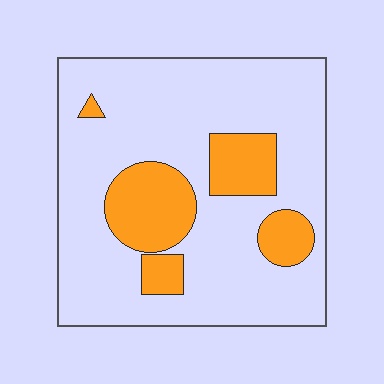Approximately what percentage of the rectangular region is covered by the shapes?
Approximately 20%.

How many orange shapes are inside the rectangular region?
5.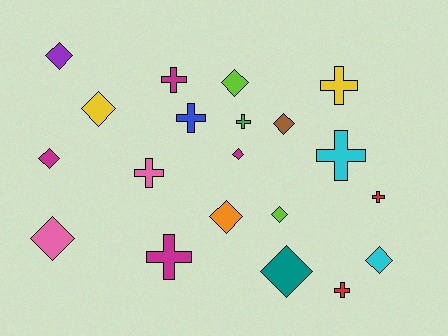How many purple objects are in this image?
There is 1 purple object.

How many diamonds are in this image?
There are 11 diamonds.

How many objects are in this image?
There are 20 objects.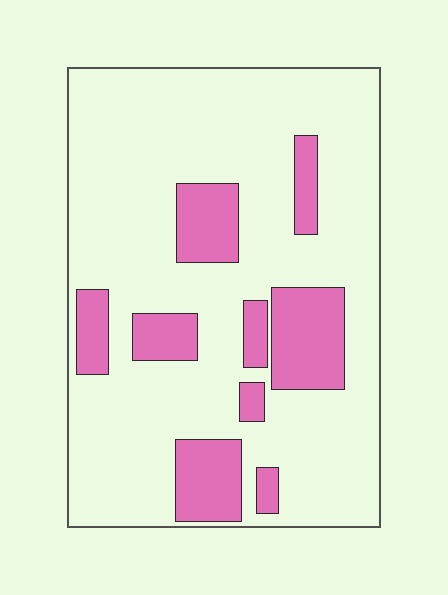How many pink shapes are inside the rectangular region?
9.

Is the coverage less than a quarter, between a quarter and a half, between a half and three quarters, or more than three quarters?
Less than a quarter.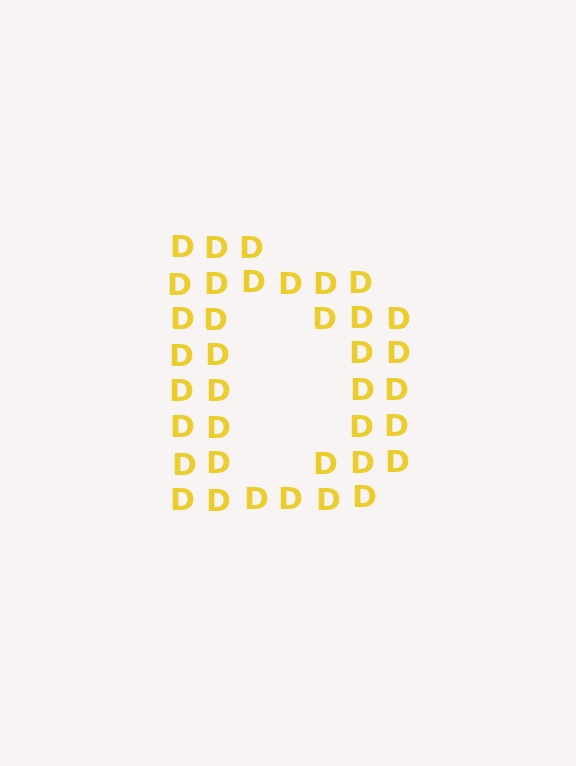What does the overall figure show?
The overall figure shows the letter D.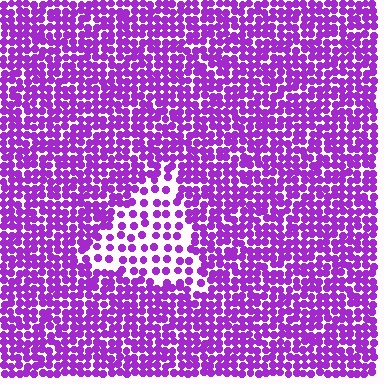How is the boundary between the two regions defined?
The boundary is defined by a change in element density (approximately 2.2x ratio). All elements are the same color, size, and shape.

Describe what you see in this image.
The image contains small purple elements arranged at two different densities. A triangle-shaped region is visible where the elements are less densely packed than the surrounding area.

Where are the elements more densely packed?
The elements are more densely packed outside the triangle boundary.